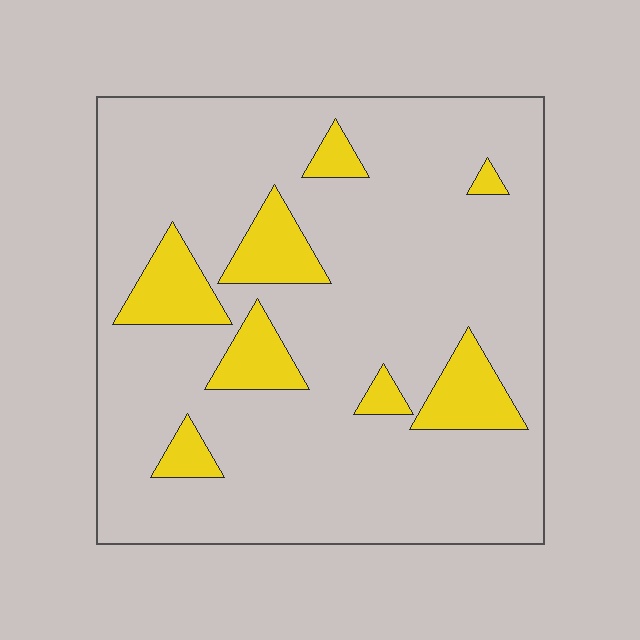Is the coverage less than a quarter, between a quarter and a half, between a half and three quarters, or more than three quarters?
Less than a quarter.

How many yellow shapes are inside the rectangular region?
8.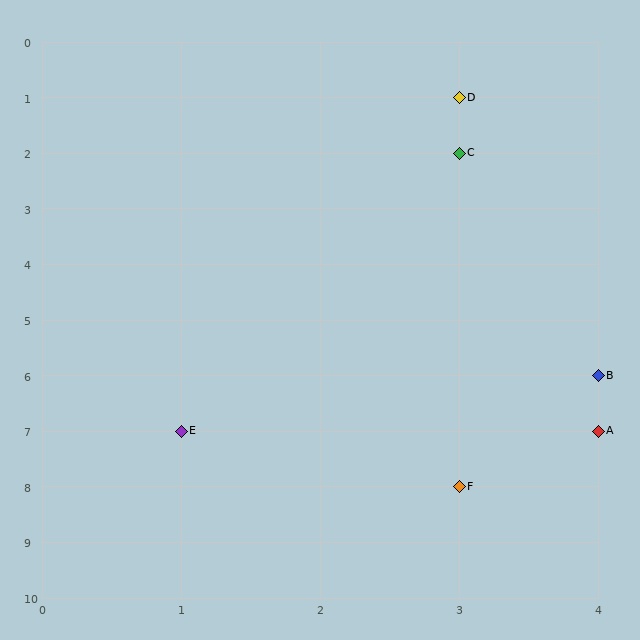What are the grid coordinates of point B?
Point B is at grid coordinates (4, 6).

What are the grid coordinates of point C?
Point C is at grid coordinates (3, 2).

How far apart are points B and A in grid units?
Points B and A are 1 row apart.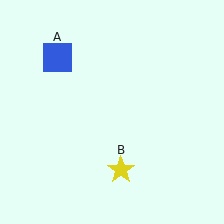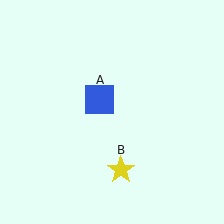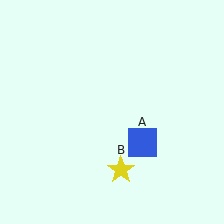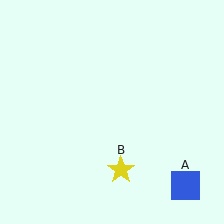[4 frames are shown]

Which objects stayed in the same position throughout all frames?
Yellow star (object B) remained stationary.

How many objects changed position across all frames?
1 object changed position: blue square (object A).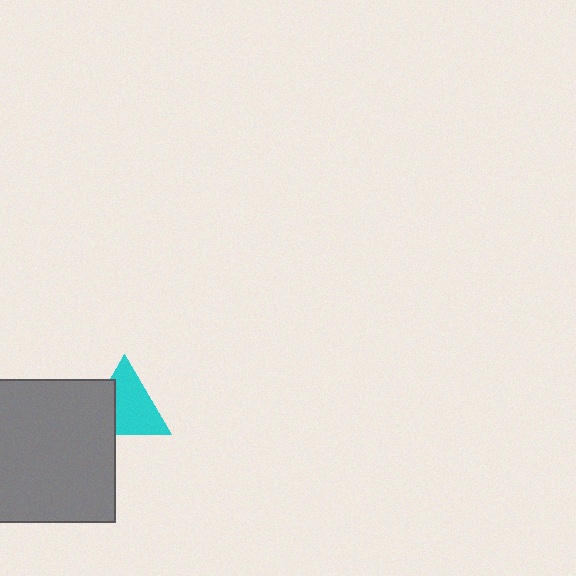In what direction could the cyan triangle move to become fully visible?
The cyan triangle could move right. That would shift it out from behind the gray square entirely.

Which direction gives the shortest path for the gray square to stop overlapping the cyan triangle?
Moving left gives the shortest separation.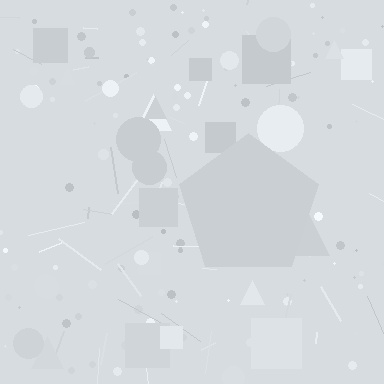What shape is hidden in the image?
A pentagon is hidden in the image.